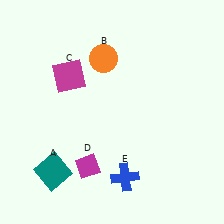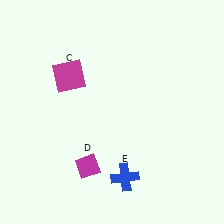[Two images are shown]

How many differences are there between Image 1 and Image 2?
There are 2 differences between the two images.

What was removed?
The orange circle (B), the teal square (A) were removed in Image 2.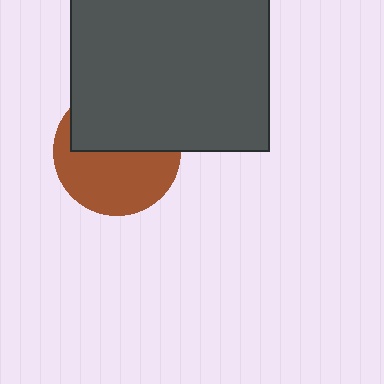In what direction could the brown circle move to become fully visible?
The brown circle could move down. That would shift it out from behind the dark gray rectangle entirely.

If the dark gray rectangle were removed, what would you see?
You would see the complete brown circle.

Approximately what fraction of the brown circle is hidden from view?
Roughly 46% of the brown circle is hidden behind the dark gray rectangle.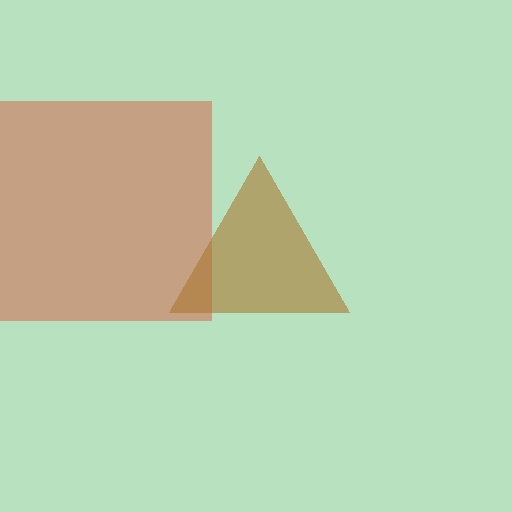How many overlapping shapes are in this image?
There are 2 overlapping shapes in the image.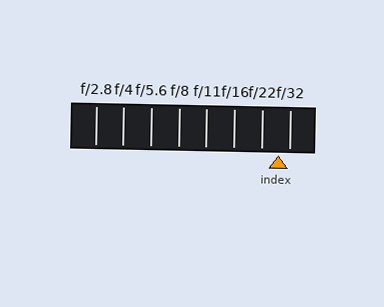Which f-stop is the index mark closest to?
The index mark is closest to f/32.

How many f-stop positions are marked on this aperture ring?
There are 8 f-stop positions marked.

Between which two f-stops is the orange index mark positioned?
The index mark is between f/22 and f/32.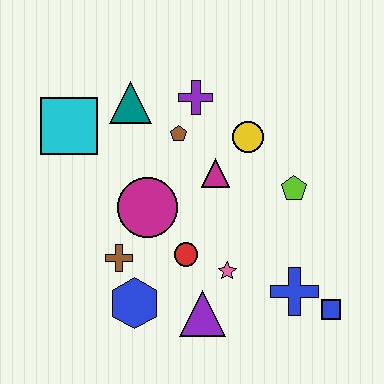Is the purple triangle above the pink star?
No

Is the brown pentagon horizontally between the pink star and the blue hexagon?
Yes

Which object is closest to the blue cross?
The blue square is closest to the blue cross.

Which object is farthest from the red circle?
The cyan square is farthest from the red circle.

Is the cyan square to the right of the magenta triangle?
No